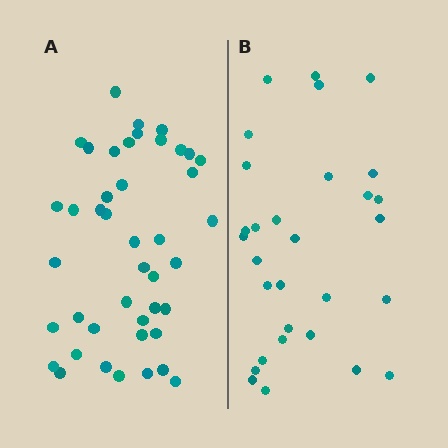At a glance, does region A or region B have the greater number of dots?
Region A (the left region) has more dots.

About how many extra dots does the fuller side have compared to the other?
Region A has approximately 15 more dots than region B.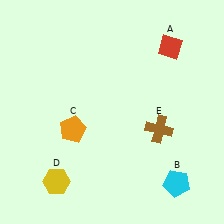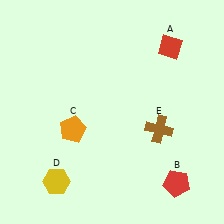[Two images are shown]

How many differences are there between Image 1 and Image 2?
There is 1 difference between the two images.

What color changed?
The pentagon (B) changed from cyan in Image 1 to red in Image 2.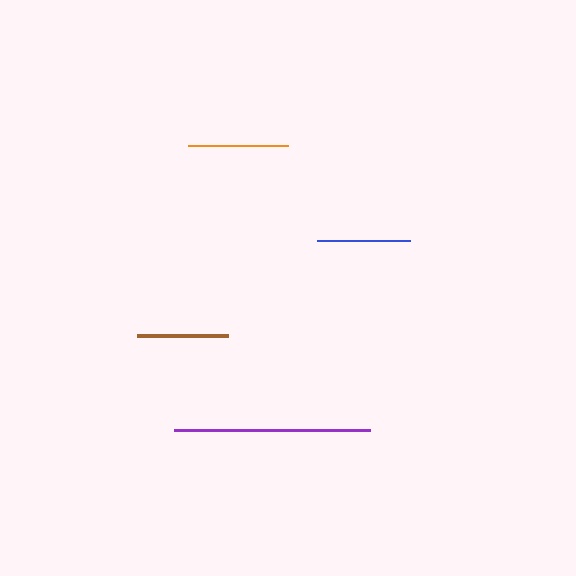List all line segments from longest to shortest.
From longest to shortest: purple, orange, blue, brown.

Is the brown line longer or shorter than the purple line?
The purple line is longer than the brown line.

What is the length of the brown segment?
The brown segment is approximately 90 pixels long.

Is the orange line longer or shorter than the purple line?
The purple line is longer than the orange line.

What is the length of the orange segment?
The orange segment is approximately 100 pixels long.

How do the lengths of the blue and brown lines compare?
The blue and brown lines are approximately the same length.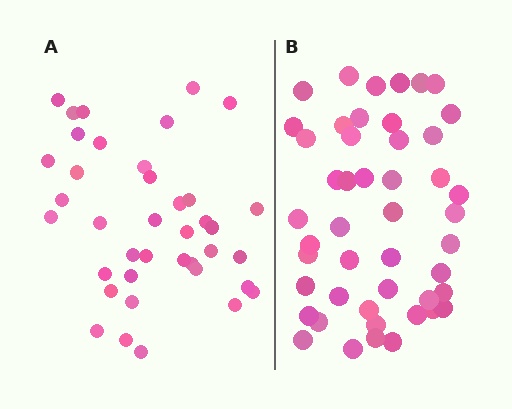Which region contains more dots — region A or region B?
Region B (the right region) has more dots.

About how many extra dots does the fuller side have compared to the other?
Region B has roughly 8 or so more dots than region A.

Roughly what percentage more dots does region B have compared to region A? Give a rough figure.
About 20% more.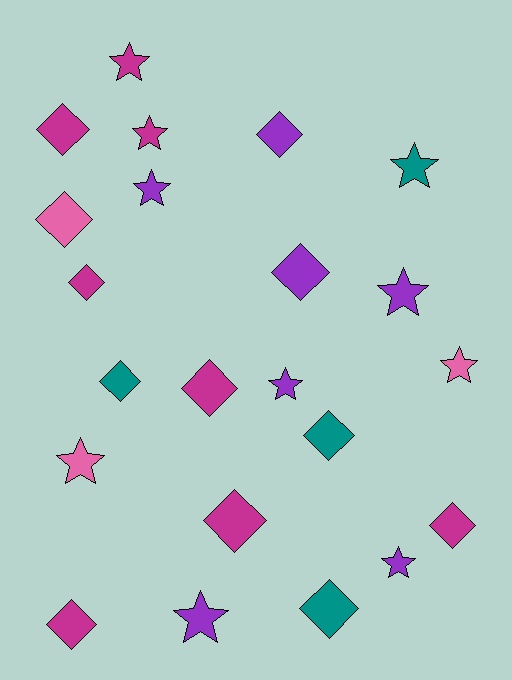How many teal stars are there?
There is 1 teal star.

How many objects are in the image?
There are 22 objects.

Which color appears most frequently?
Magenta, with 8 objects.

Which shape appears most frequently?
Diamond, with 12 objects.